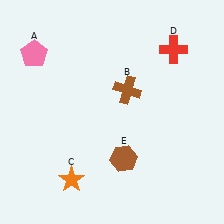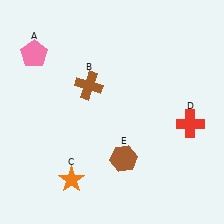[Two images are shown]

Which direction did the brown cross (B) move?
The brown cross (B) moved left.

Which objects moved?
The objects that moved are: the brown cross (B), the red cross (D).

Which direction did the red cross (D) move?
The red cross (D) moved down.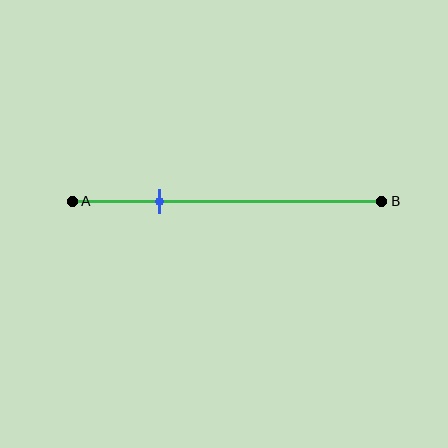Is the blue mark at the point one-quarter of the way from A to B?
No, the mark is at about 30% from A, not at the 25% one-quarter point.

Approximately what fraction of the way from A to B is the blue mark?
The blue mark is approximately 30% of the way from A to B.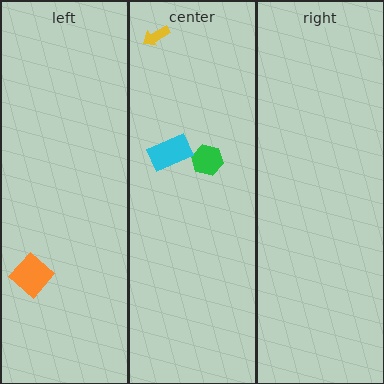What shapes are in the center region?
The yellow arrow, the green hexagon, the cyan rectangle.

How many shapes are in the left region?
1.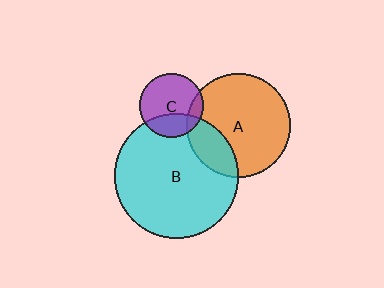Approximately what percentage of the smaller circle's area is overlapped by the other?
Approximately 30%.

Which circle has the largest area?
Circle B (cyan).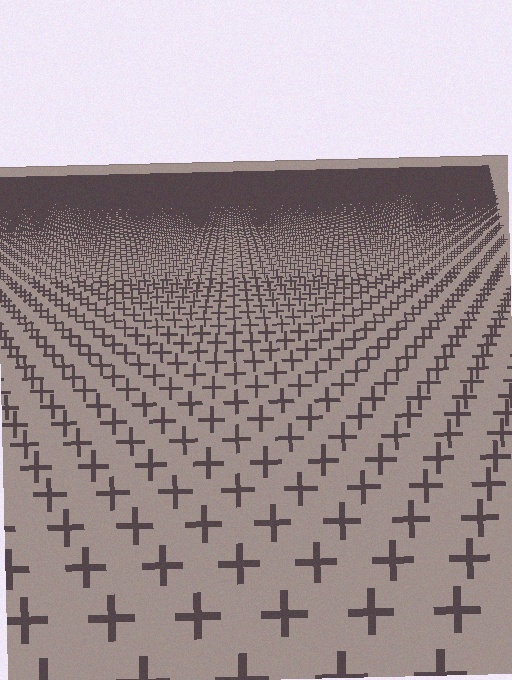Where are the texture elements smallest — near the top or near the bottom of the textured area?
Near the top.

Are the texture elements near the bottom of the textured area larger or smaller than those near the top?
Larger. Near the bottom, elements are closer to the viewer and appear at a bigger on-screen size.